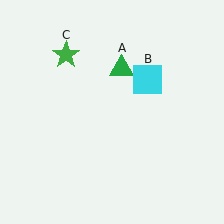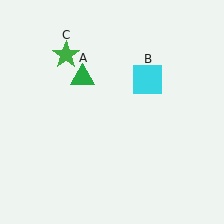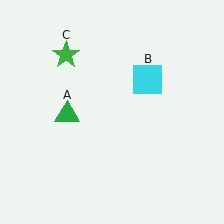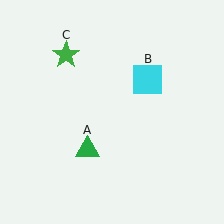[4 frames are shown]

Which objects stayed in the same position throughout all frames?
Cyan square (object B) and green star (object C) remained stationary.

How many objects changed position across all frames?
1 object changed position: green triangle (object A).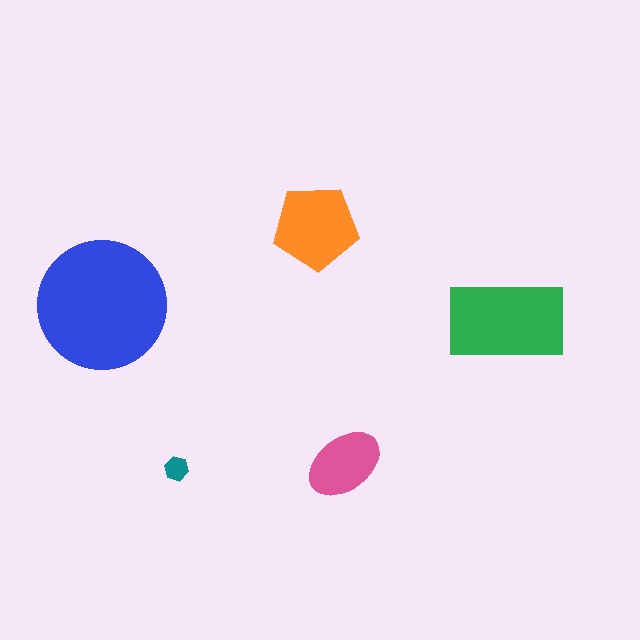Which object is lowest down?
The teal hexagon is bottommost.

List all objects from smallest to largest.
The teal hexagon, the pink ellipse, the orange pentagon, the green rectangle, the blue circle.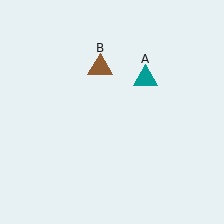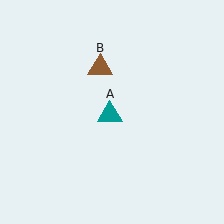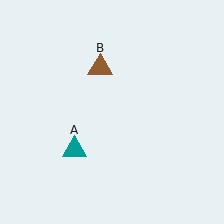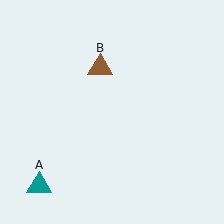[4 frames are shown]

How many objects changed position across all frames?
1 object changed position: teal triangle (object A).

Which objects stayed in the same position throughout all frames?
Brown triangle (object B) remained stationary.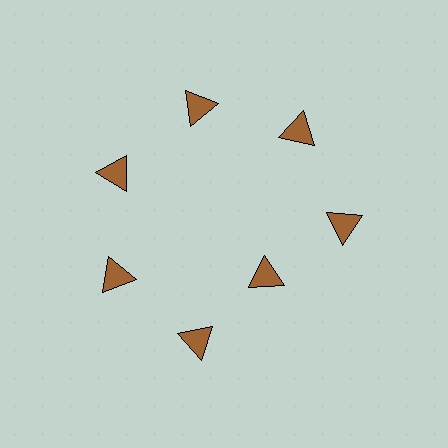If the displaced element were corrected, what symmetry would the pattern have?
It would have 7-fold rotational symmetry — the pattern would map onto itself every 51 degrees.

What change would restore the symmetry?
The symmetry would be restored by moving it outward, back onto the ring so that all 7 triangles sit at equal angles and equal distance from the center.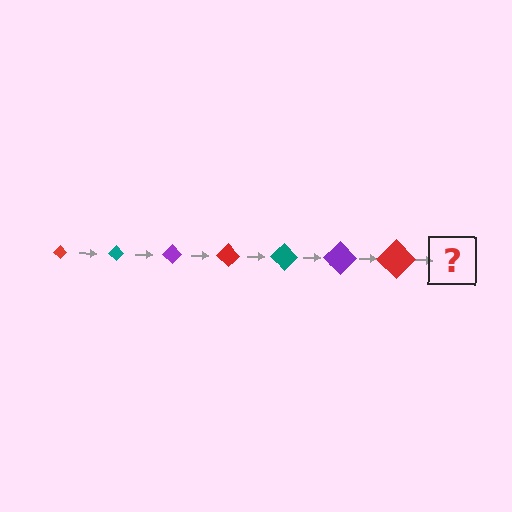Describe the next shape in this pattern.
It should be a teal diamond, larger than the previous one.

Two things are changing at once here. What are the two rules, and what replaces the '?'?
The two rules are that the diamond grows larger each step and the color cycles through red, teal, and purple. The '?' should be a teal diamond, larger than the previous one.